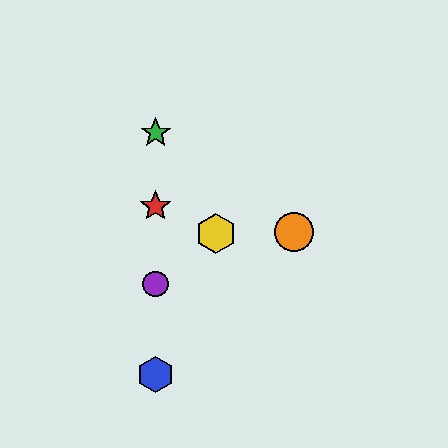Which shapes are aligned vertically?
The red star, the blue hexagon, the green star, the purple circle are aligned vertically.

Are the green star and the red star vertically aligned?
Yes, both are at x≈156.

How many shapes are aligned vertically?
4 shapes (the red star, the blue hexagon, the green star, the purple circle) are aligned vertically.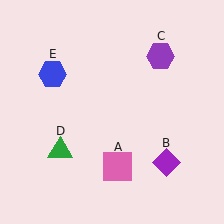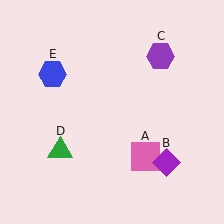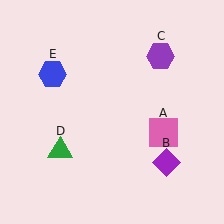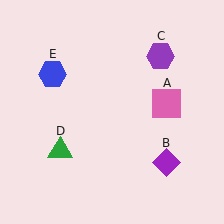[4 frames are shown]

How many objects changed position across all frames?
1 object changed position: pink square (object A).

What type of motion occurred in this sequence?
The pink square (object A) rotated counterclockwise around the center of the scene.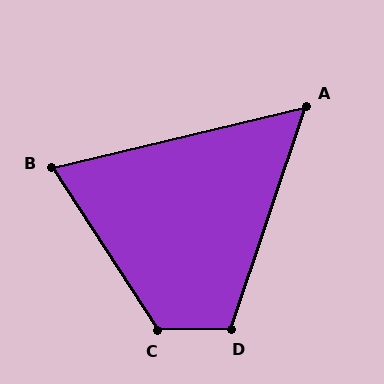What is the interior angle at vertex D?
Approximately 110 degrees (obtuse).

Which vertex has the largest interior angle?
C, at approximately 122 degrees.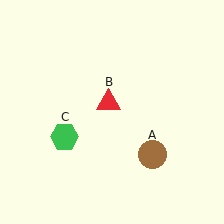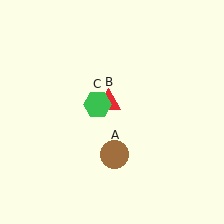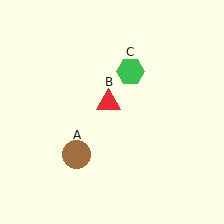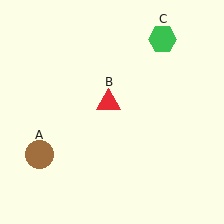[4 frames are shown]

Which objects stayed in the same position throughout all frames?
Red triangle (object B) remained stationary.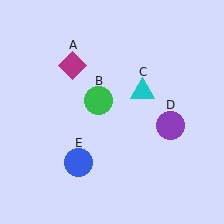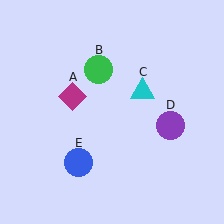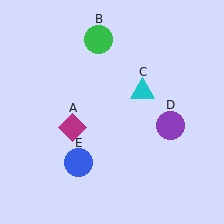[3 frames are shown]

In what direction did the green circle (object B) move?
The green circle (object B) moved up.